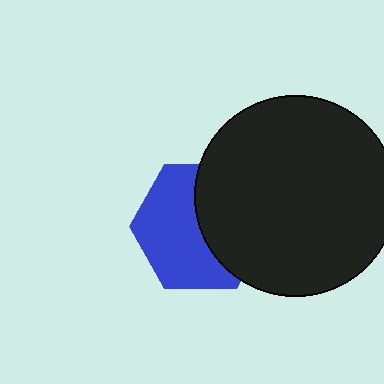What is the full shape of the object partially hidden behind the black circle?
The partially hidden object is a blue hexagon.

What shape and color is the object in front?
The object in front is a black circle.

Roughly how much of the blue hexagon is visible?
About half of it is visible (roughly 56%).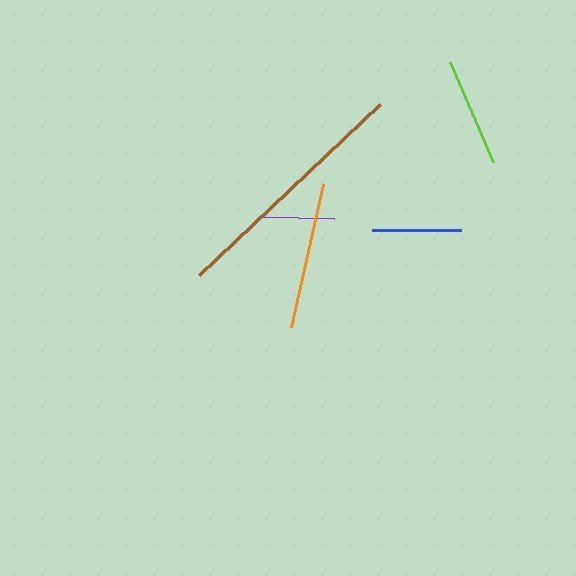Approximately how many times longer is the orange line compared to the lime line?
The orange line is approximately 1.3 times the length of the lime line.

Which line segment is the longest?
The brown line is the longest at approximately 250 pixels.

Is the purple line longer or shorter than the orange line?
The orange line is longer than the purple line.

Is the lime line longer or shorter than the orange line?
The orange line is longer than the lime line.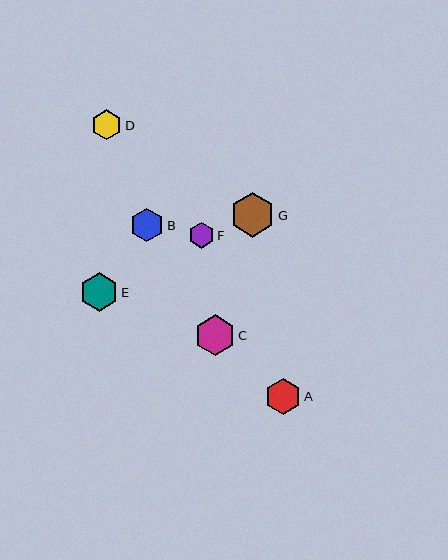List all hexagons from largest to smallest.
From largest to smallest: G, C, E, A, B, D, F.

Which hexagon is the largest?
Hexagon G is the largest with a size of approximately 44 pixels.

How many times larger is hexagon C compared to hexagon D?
Hexagon C is approximately 1.3 times the size of hexagon D.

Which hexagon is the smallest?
Hexagon F is the smallest with a size of approximately 26 pixels.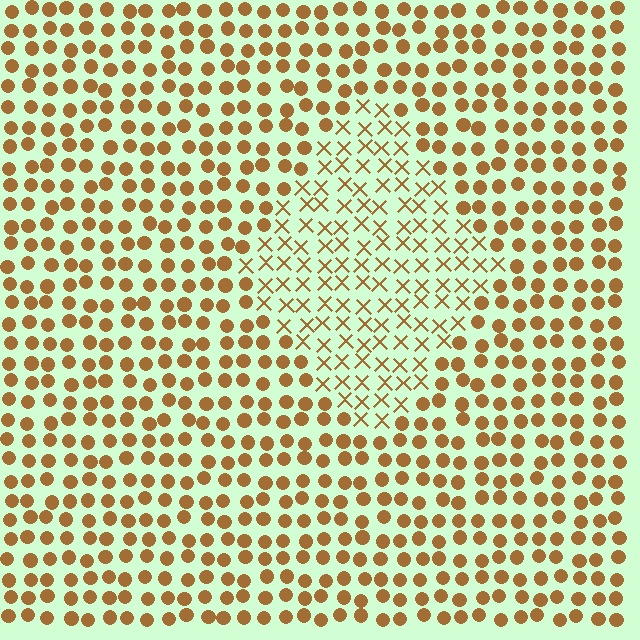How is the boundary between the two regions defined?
The boundary is defined by a change in element shape: X marks inside vs. circles outside. All elements share the same color and spacing.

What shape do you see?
I see a diamond.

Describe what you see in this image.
The image is filled with small brown elements arranged in a uniform grid. A diamond-shaped region contains X marks, while the surrounding area contains circles. The boundary is defined purely by the change in element shape.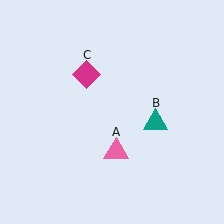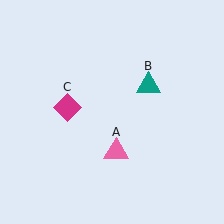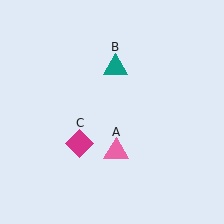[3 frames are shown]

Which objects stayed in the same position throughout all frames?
Pink triangle (object A) remained stationary.